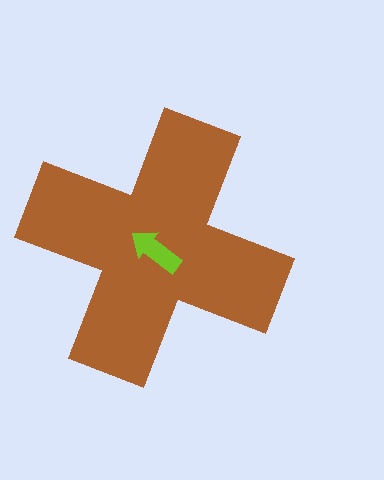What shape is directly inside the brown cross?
The lime arrow.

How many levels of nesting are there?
2.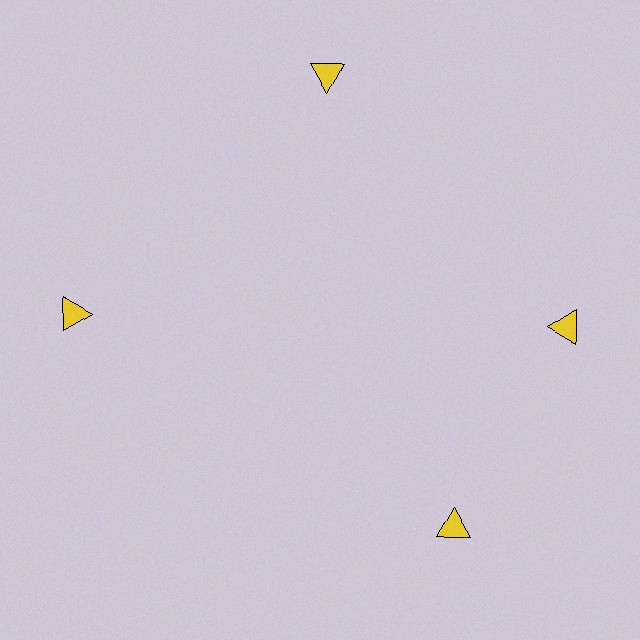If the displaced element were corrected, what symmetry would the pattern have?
It would have 4-fold rotational symmetry — the pattern would map onto itself every 90 degrees.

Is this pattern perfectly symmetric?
No. The 4 yellow triangles are arranged in a ring, but one element near the 6 o'clock position is rotated out of alignment along the ring, breaking the 4-fold rotational symmetry.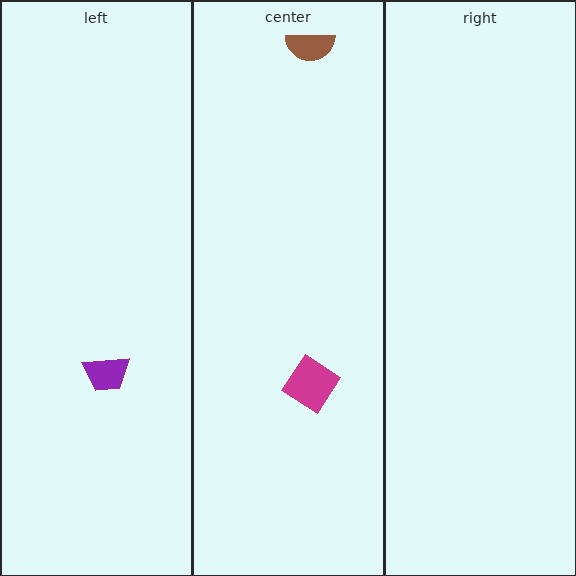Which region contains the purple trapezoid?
The left region.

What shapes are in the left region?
The purple trapezoid.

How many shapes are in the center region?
2.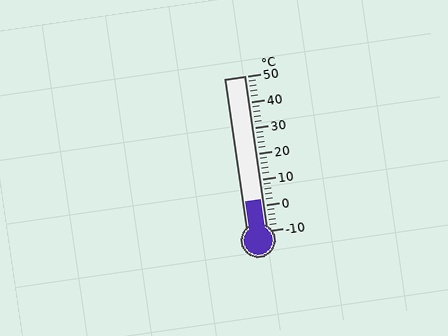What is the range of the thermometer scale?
The thermometer scale ranges from -10°C to 50°C.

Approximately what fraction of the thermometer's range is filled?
The thermometer is filled to approximately 20% of its range.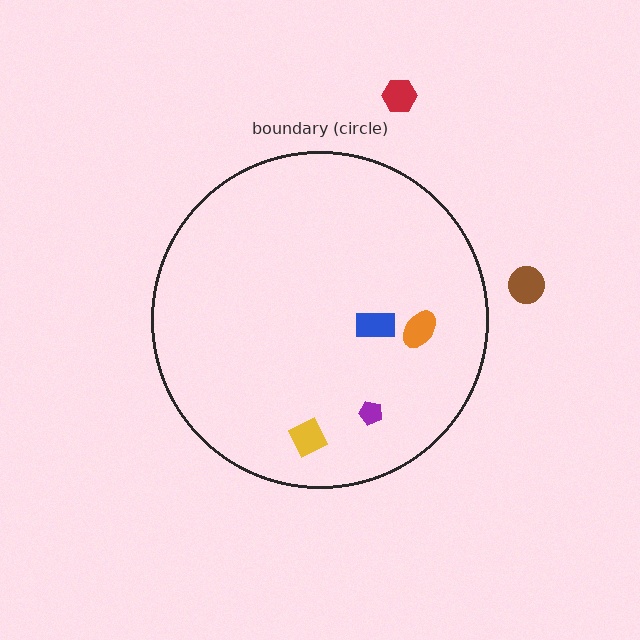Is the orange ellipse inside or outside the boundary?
Inside.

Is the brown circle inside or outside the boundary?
Outside.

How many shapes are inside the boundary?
4 inside, 2 outside.